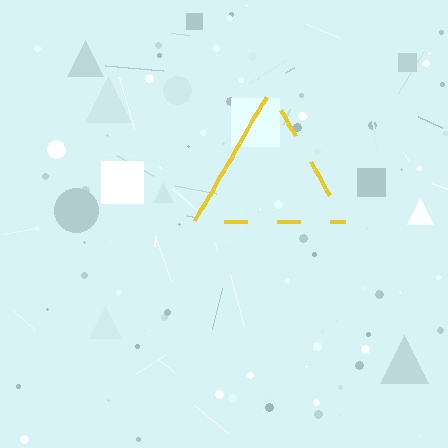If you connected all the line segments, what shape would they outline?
They would outline a triangle.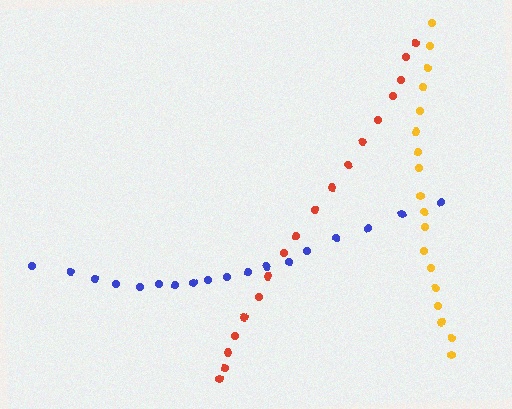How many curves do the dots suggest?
There are 3 distinct paths.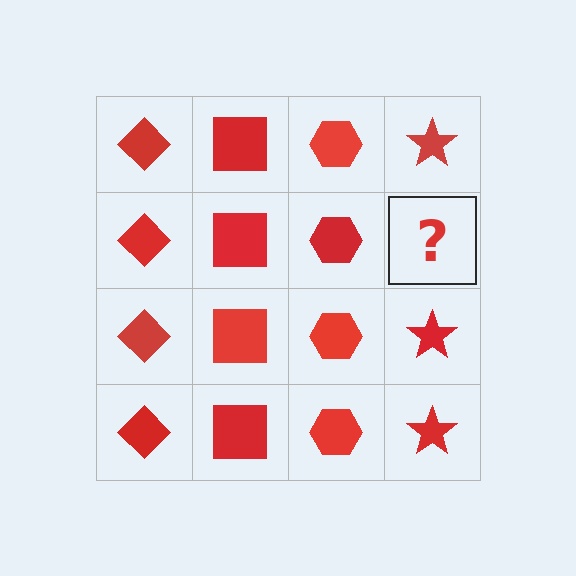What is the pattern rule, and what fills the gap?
The rule is that each column has a consistent shape. The gap should be filled with a red star.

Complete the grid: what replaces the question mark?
The question mark should be replaced with a red star.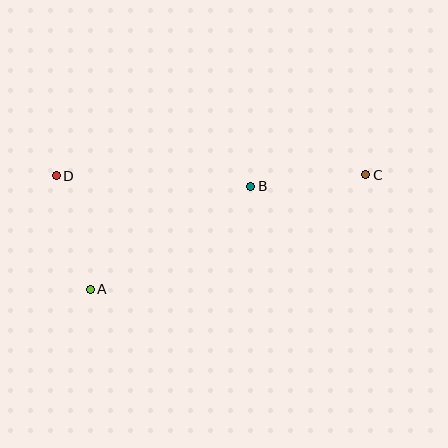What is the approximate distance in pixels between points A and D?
The distance between A and D is approximately 118 pixels.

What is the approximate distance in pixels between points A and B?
The distance between A and B is approximately 191 pixels.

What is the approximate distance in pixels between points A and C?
The distance between A and C is approximately 298 pixels.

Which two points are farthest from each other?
Points C and D are farthest from each other.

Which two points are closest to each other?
Points B and C are closest to each other.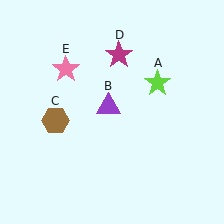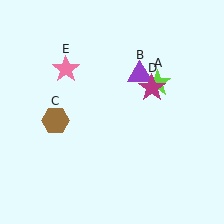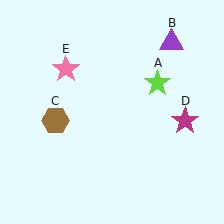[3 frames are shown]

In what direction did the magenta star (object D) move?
The magenta star (object D) moved down and to the right.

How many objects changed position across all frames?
2 objects changed position: purple triangle (object B), magenta star (object D).